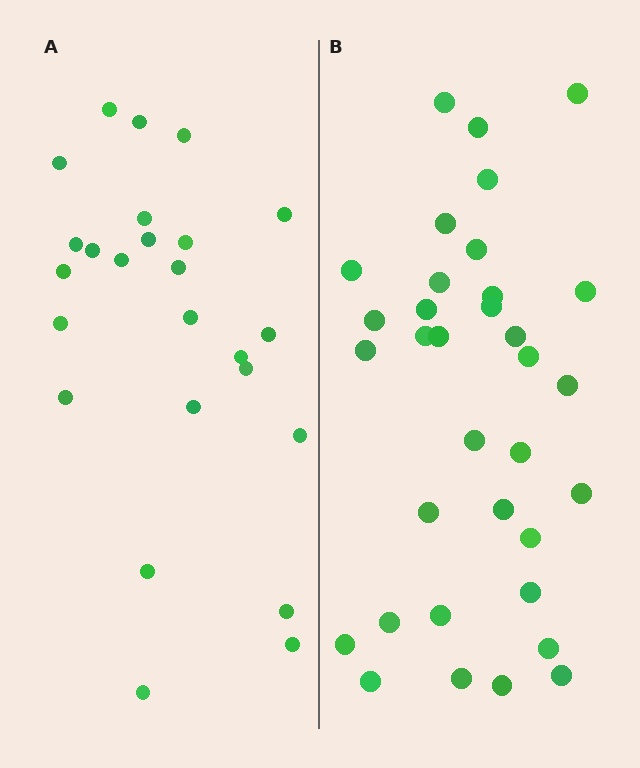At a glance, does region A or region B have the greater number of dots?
Region B (the right region) has more dots.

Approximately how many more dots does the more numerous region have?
Region B has roughly 8 or so more dots than region A.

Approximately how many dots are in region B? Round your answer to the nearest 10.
About 30 dots. (The exact count is 34, which rounds to 30.)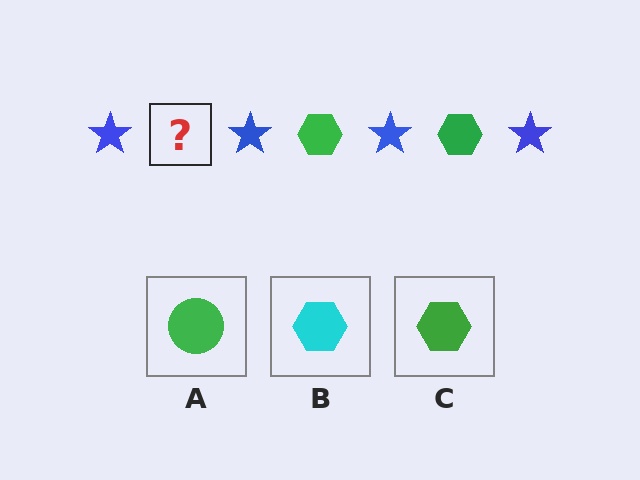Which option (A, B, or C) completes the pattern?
C.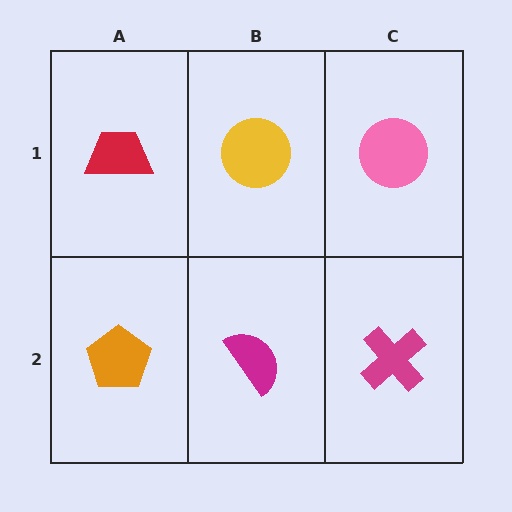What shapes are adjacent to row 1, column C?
A magenta cross (row 2, column C), a yellow circle (row 1, column B).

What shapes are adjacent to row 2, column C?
A pink circle (row 1, column C), a magenta semicircle (row 2, column B).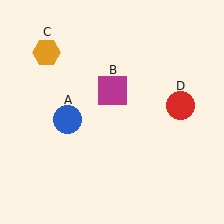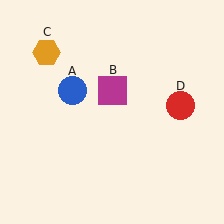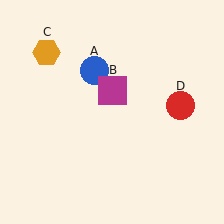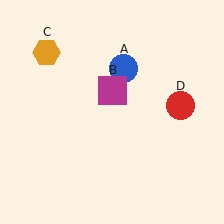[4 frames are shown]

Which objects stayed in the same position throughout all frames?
Magenta square (object B) and orange hexagon (object C) and red circle (object D) remained stationary.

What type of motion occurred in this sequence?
The blue circle (object A) rotated clockwise around the center of the scene.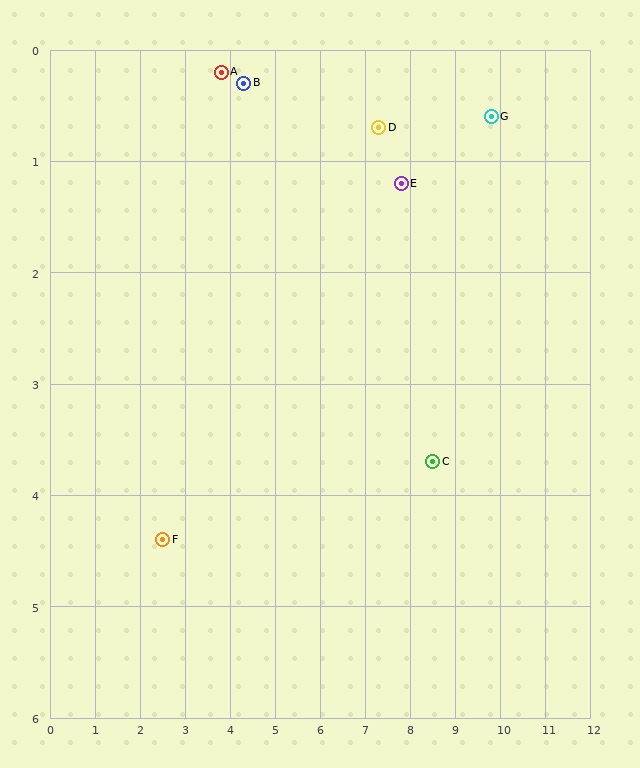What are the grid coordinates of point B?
Point B is at approximately (4.3, 0.3).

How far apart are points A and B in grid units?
Points A and B are about 0.5 grid units apart.